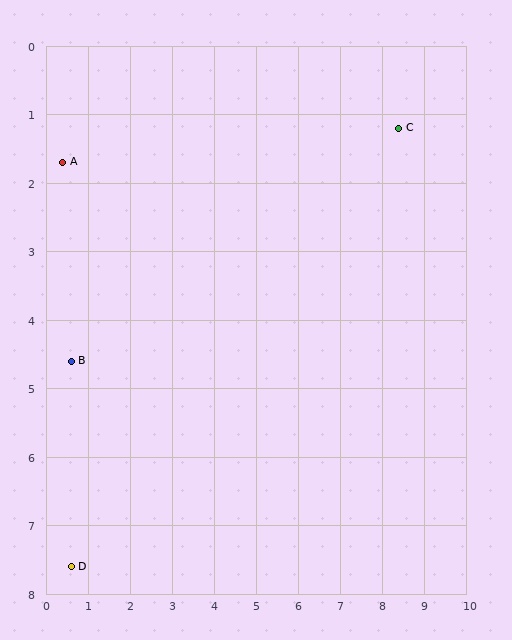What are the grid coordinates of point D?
Point D is at approximately (0.6, 7.6).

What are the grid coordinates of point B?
Point B is at approximately (0.6, 4.6).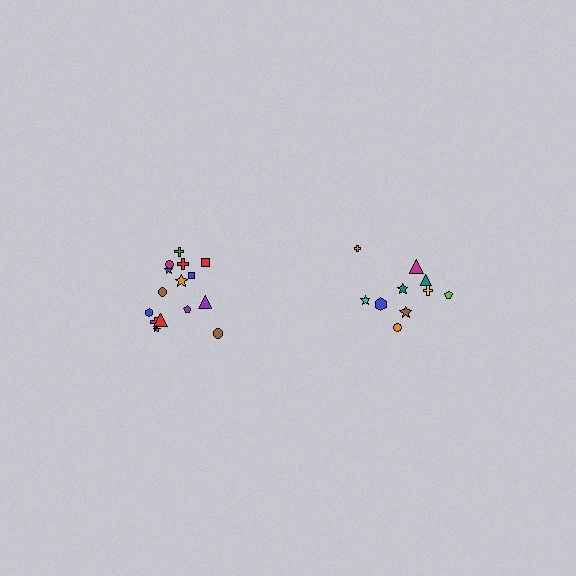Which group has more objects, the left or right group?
The left group.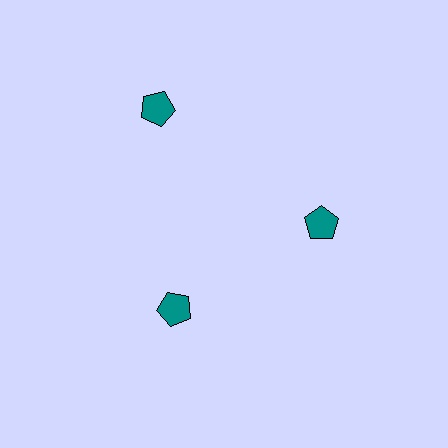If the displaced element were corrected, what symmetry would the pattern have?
It would have 3-fold rotational symmetry — the pattern would map onto itself every 120 degrees.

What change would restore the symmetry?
The symmetry would be restored by moving it inward, back onto the ring so that all 3 pentagons sit at equal angles and equal distance from the center.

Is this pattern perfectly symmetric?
No. The 3 teal pentagons are arranged in a ring, but one element near the 11 o'clock position is pushed outward from the center, breaking the 3-fold rotational symmetry.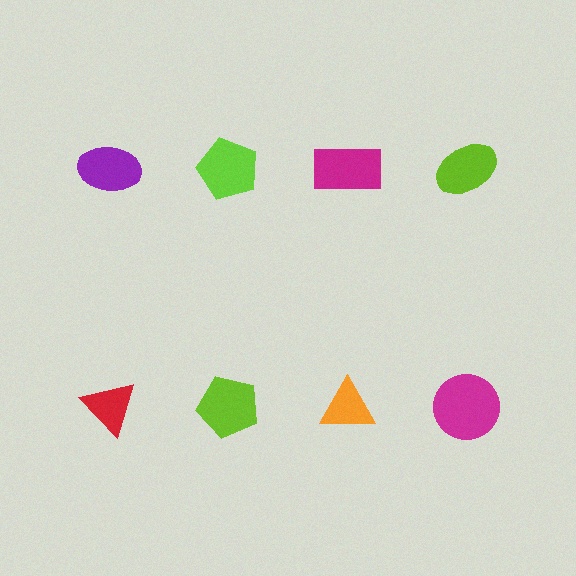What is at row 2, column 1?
A red triangle.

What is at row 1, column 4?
A lime ellipse.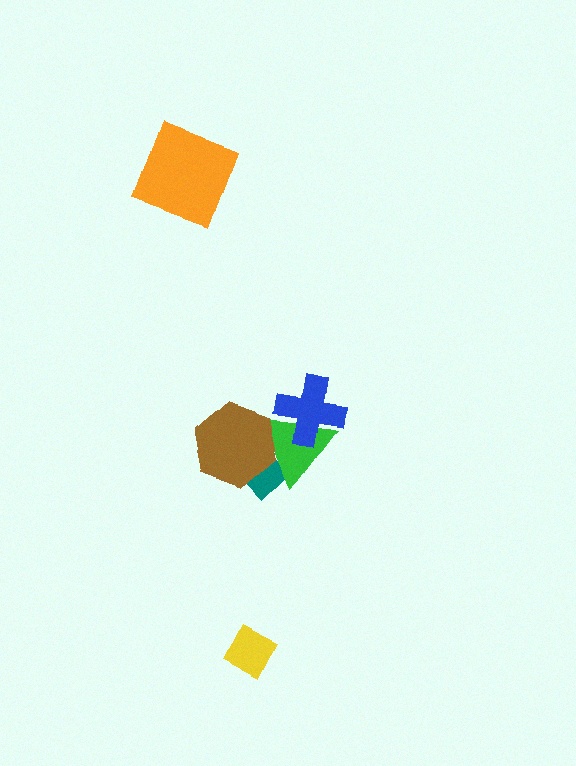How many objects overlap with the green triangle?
3 objects overlap with the green triangle.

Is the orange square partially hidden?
No, no other shape covers it.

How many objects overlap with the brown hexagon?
2 objects overlap with the brown hexagon.